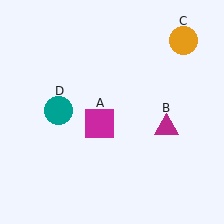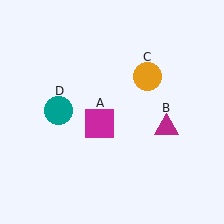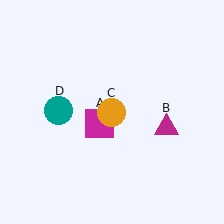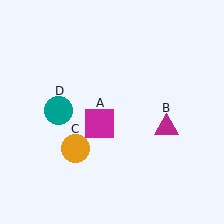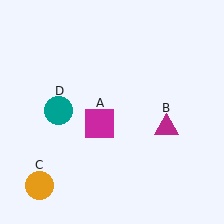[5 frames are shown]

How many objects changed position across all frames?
1 object changed position: orange circle (object C).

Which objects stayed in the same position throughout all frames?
Magenta square (object A) and magenta triangle (object B) and teal circle (object D) remained stationary.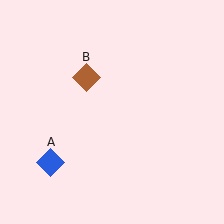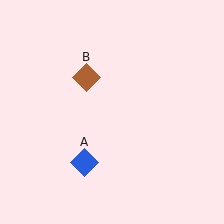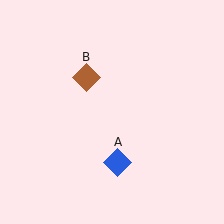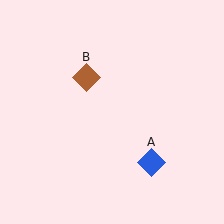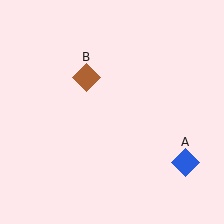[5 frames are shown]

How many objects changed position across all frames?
1 object changed position: blue diamond (object A).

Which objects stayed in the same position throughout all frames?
Brown diamond (object B) remained stationary.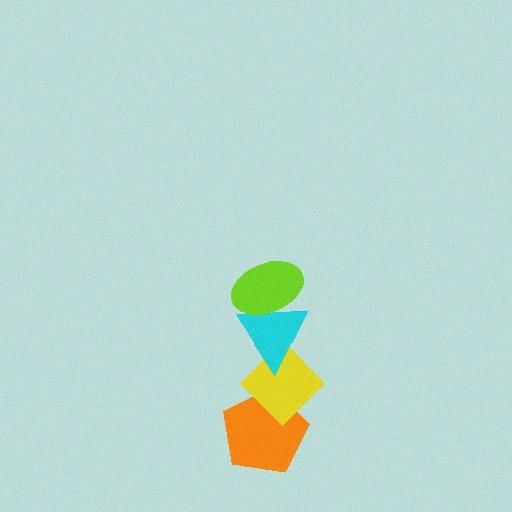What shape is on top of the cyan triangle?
The lime ellipse is on top of the cyan triangle.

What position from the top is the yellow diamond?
The yellow diamond is 3rd from the top.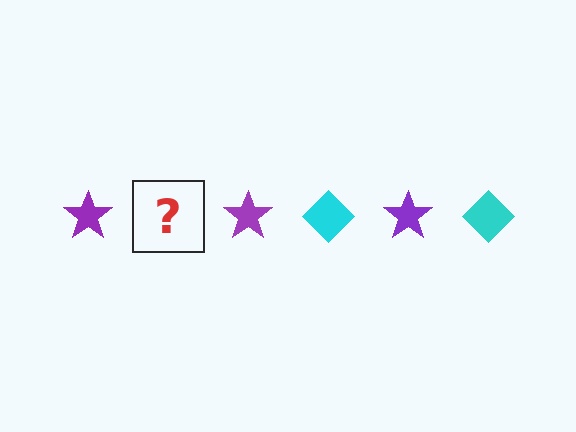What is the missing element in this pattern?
The missing element is a cyan diamond.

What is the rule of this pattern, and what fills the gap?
The rule is that the pattern alternates between purple star and cyan diamond. The gap should be filled with a cyan diamond.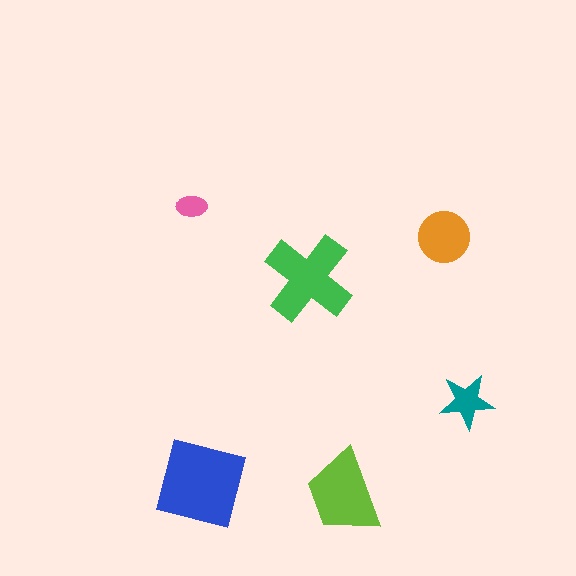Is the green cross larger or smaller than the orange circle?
Larger.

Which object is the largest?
The blue square.